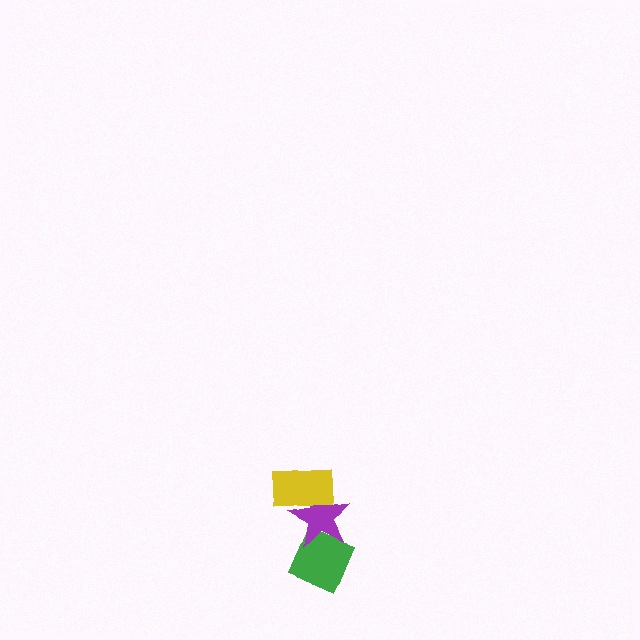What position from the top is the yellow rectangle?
The yellow rectangle is 1st from the top.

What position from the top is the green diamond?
The green diamond is 3rd from the top.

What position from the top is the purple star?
The purple star is 2nd from the top.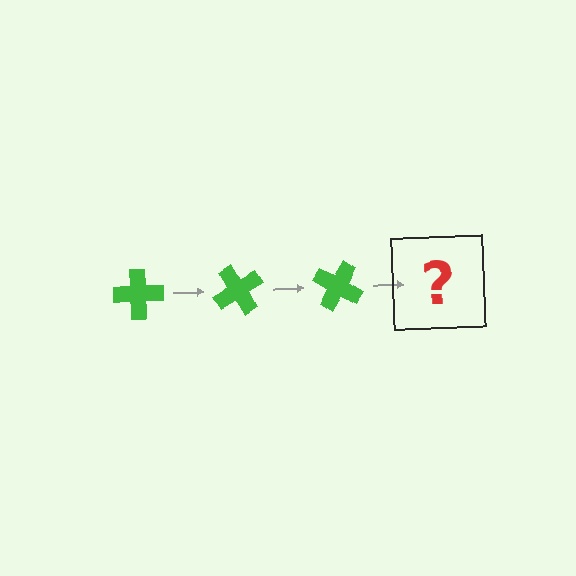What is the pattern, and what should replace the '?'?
The pattern is that the cross rotates 60 degrees each step. The '?' should be a green cross rotated 180 degrees.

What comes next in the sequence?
The next element should be a green cross rotated 180 degrees.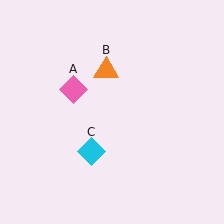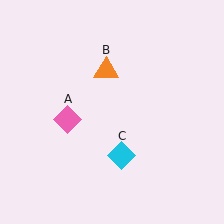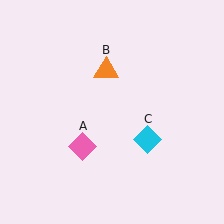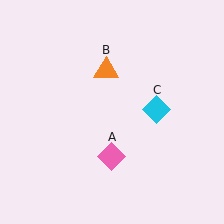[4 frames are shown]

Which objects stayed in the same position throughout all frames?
Orange triangle (object B) remained stationary.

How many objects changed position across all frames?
2 objects changed position: pink diamond (object A), cyan diamond (object C).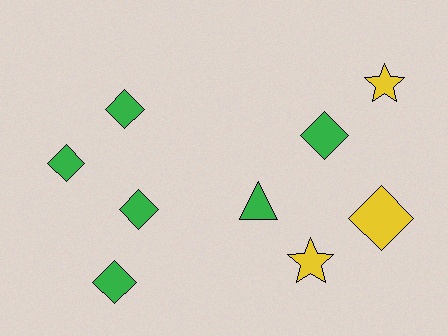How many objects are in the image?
There are 9 objects.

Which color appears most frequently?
Green, with 6 objects.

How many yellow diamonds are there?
There is 1 yellow diamond.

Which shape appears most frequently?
Diamond, with 6 objects.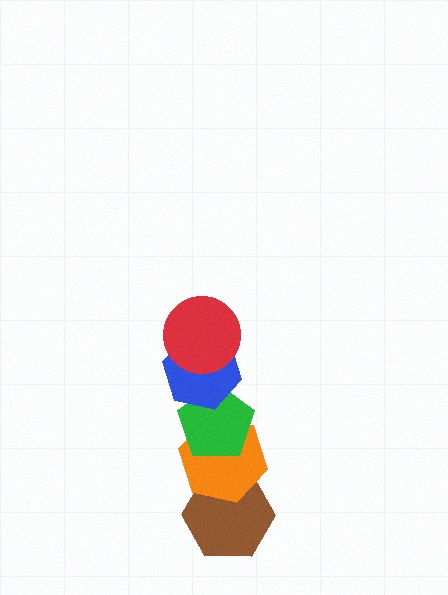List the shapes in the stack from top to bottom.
From top to bottom: the red circle, the blue hexagon, the green pentagon, the orange hexagon, the brown hexagon.